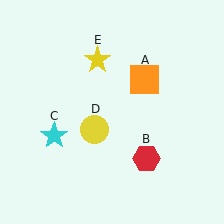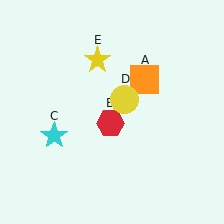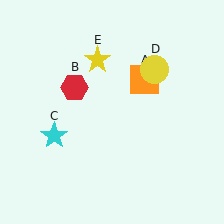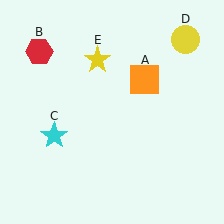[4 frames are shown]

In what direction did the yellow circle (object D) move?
The yellow circle (object D) moved up and to the right.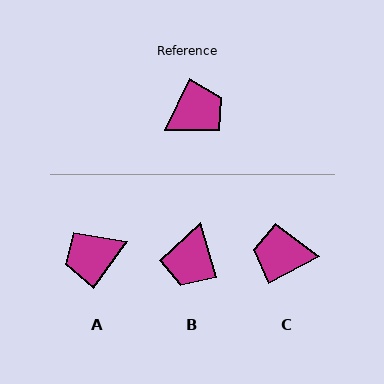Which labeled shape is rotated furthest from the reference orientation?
A, about 170 degrees away.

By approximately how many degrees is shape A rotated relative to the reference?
Approximately 170 degrees counter-clockwise.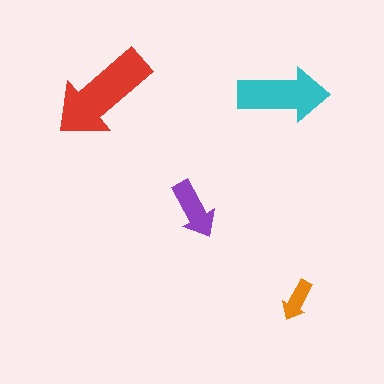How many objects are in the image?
There are 4 objects in the image.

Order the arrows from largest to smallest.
the red one, the cyan one, the purple one, the orange one.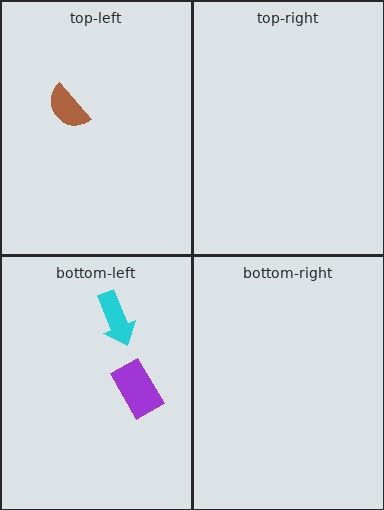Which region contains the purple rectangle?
The bottom-left region.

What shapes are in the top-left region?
The brown semicircle.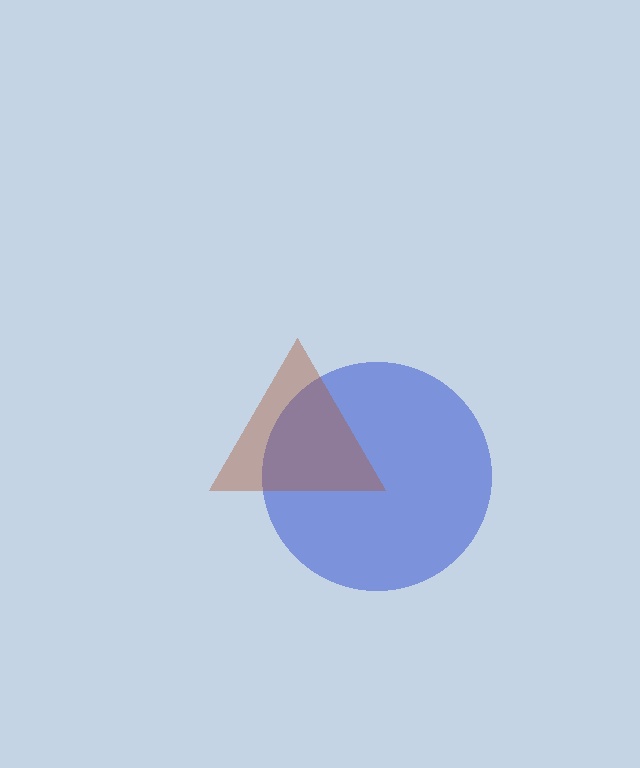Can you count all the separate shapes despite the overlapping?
Yes, there are 2 separate shapes.